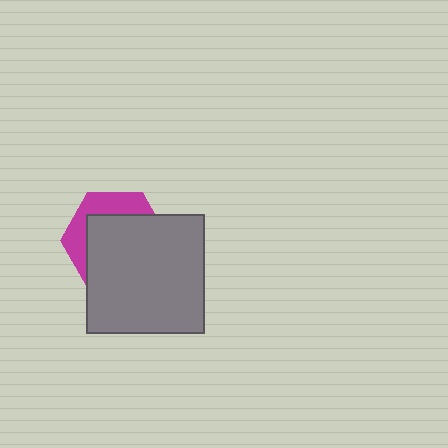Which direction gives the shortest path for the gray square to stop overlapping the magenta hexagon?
Moving toward the lower-right gives the shortest separation.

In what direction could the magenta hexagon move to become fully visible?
The magenta hexagon could move toward the upper-left. That would shift it out from behind the gray square entirely.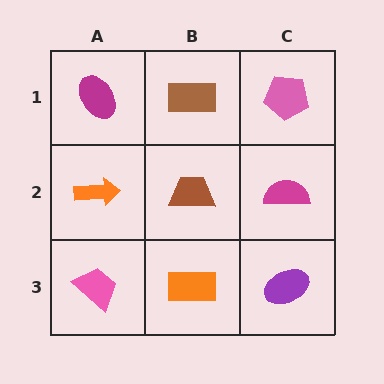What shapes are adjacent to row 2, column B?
A brown rectangle (row 1, column B), an orange rectangle (row 3, column B), an orange arrow (row 2, column A), a magenta semicircle (row 2, column C).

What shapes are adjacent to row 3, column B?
A brown trapezoid (row 2, column B), a pink trapezoid (row 3, column A), a purple ellipse (row 3, column C).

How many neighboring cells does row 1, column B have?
3.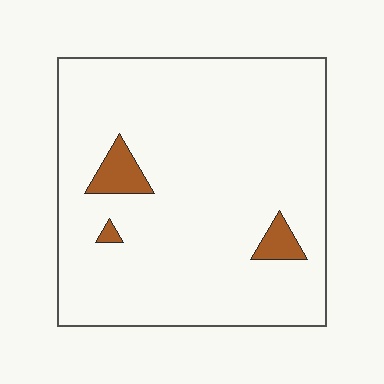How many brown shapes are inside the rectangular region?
3.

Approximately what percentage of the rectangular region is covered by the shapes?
Approximately 5%.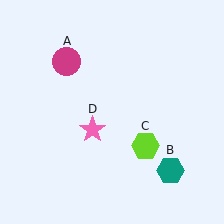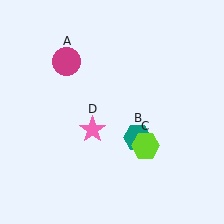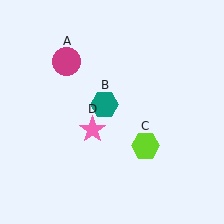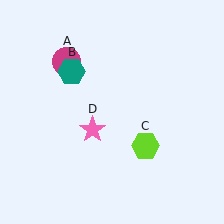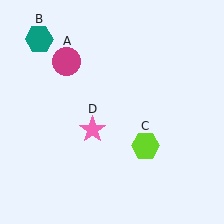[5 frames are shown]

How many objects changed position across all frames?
1 object changed position: teal hexagon (object B).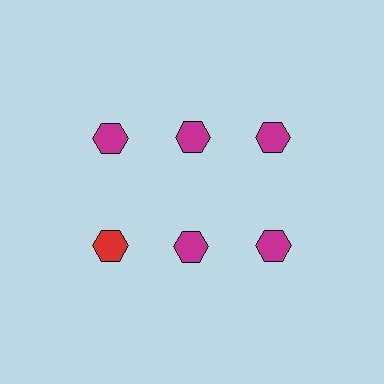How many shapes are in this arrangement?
There are 6 shapes arranged in a grid pattern.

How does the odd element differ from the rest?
It has a different color: red instead of magenta.